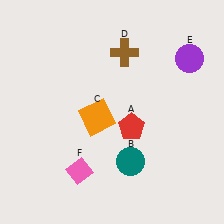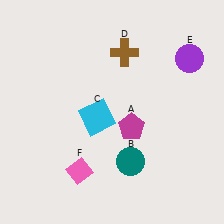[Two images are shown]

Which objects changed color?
A changed from red to magenta. C changed from orange to cyan.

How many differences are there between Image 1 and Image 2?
There are 2 differences between the two images.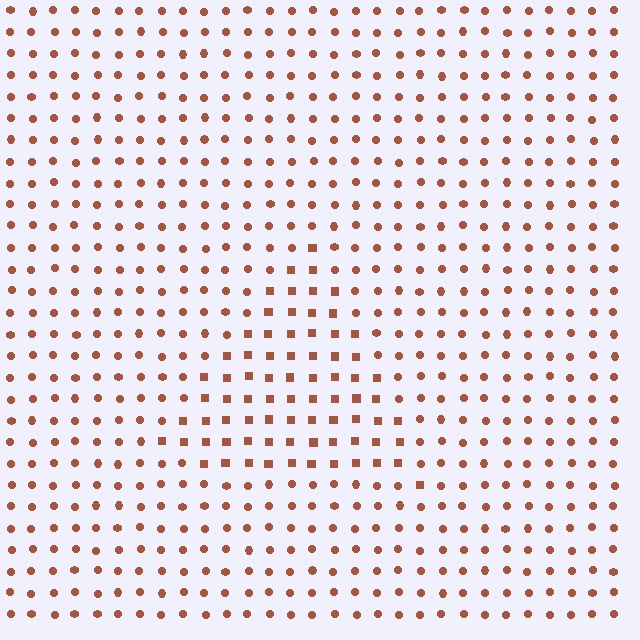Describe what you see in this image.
The image is filled with small brown elements arranged in a uniform grid. A triangle-shaped region contains squares, while the surrounding area contains circles. The boundary is defined purely by the change in element shape.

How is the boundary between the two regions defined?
The boundary is defined by a change in element shape: squares inside vs. circles outside. All elements share the same color and spacing.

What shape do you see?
I see a triangle.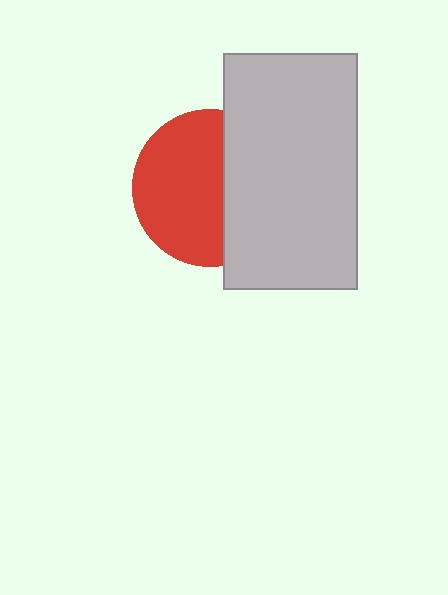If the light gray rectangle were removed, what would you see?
You would see the complete red circle.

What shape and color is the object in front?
The object in front is a light gray rectangle.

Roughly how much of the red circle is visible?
About half of it is visible (roughly 61%).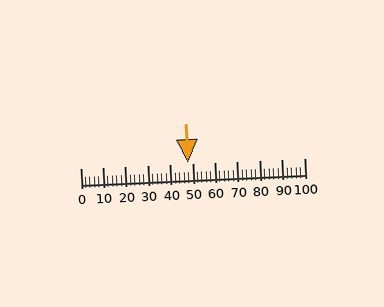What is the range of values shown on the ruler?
The ruler shows values from 0 to 100.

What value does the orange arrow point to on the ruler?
The orange arrow points to approximately 48.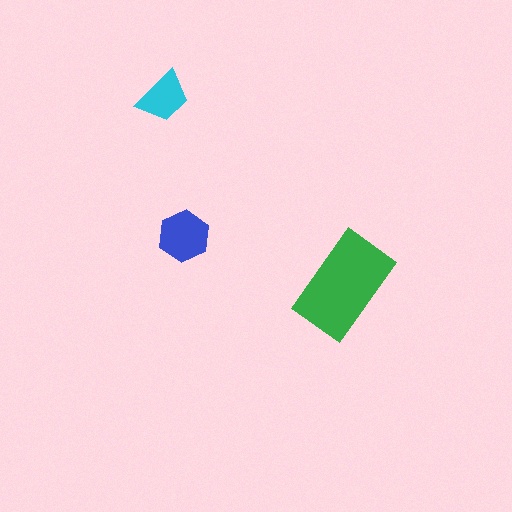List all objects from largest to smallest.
The green rectangle, the blue hexagon, the cyan trapezoid.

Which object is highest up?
The cyan trapezoid is topmost.